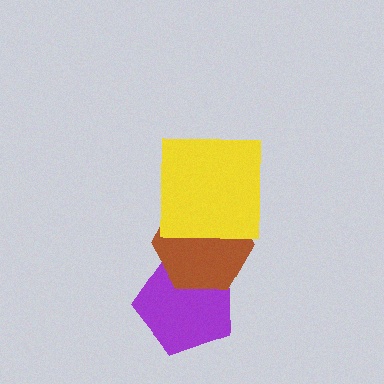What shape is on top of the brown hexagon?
The yellow square is on top of the brown hexagon.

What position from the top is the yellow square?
The yellow square is 1st from the top.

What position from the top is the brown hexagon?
The brown hexagon is 2nd from the top.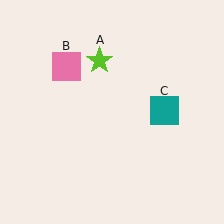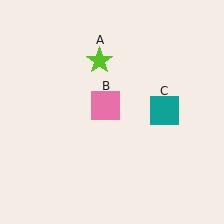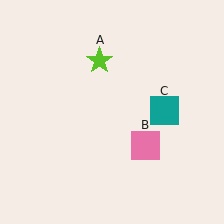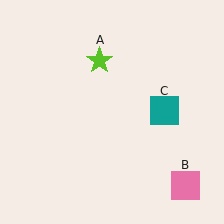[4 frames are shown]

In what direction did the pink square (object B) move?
The pink square (object B) moved down and to the right.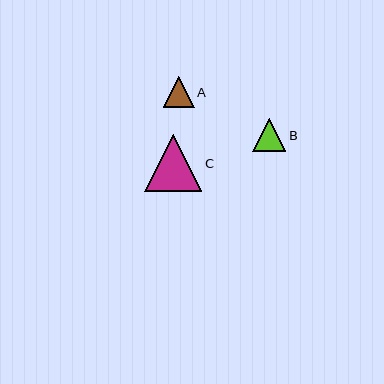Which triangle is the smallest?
Triangle A is the smallest with a size of approximately 31 pixels.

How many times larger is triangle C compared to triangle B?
Triangle C is approximately 1.7 times the size of triangle B.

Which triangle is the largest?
Triangle C is the largest with a size of approximately 57 pixels.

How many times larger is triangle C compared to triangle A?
Triangle C is approximately 1.8 times the size of triangle A.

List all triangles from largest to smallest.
From largest to smallest: C, B, A.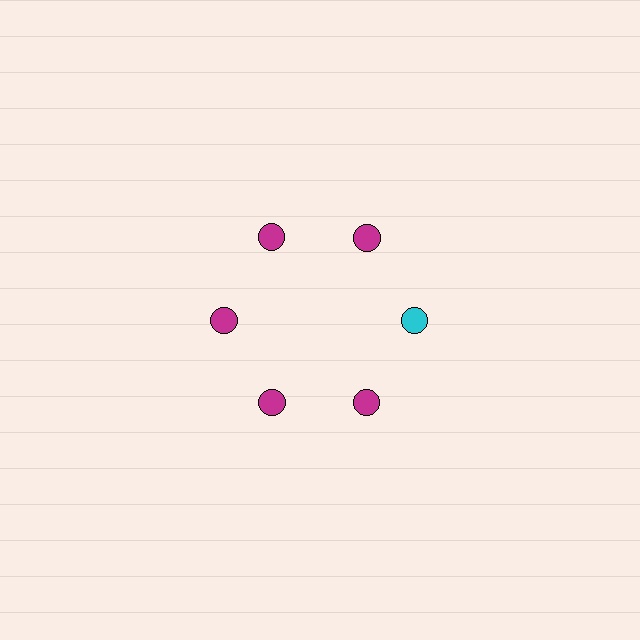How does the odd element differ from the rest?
It has a different color: cyan instead of magenta.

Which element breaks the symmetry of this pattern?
The cyan circle at roughly the 3 o'clock position breaks the symmetry. All other shapes are magenta circles.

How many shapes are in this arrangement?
There are 6 shapes arranged in a ring pattern.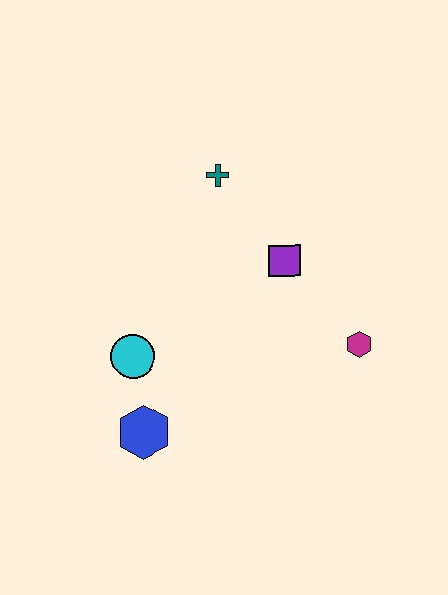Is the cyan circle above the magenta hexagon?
No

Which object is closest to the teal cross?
The purple square is closest to the teal cross.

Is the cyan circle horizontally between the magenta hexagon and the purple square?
No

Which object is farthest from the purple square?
The blue hexagon is farthest from the purple square.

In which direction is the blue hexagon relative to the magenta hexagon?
The blue hexagon is to the left of the magenta hexagon.